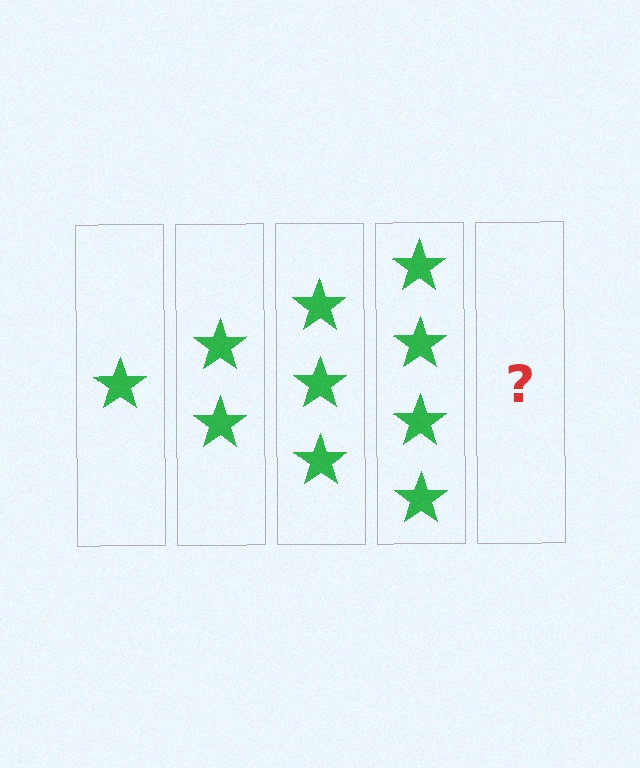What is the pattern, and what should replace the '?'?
The pattern is that each step adds one more star. The '?' should be 5 stars.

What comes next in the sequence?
The next element should be 5 stars.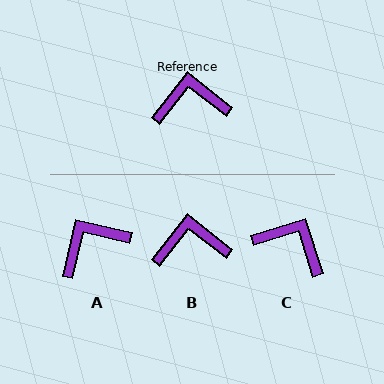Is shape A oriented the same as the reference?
No, it is off by about 25 degrees.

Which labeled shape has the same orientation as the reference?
B.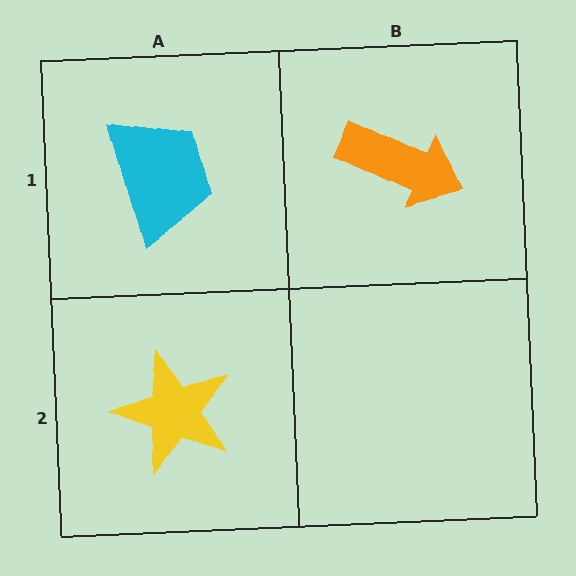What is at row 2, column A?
A yellow star.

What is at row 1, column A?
A cyan trapezoid.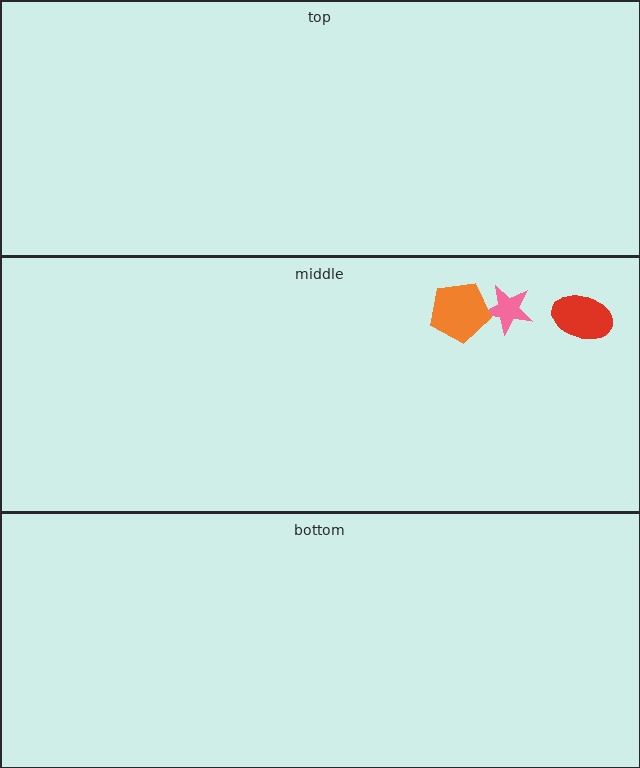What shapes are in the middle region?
The pink star, the orange pentagon, the red ellipse.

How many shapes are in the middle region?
3.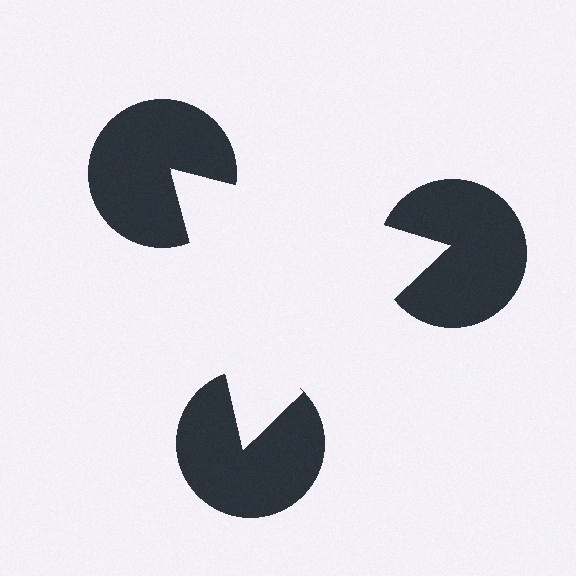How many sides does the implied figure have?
3 sides.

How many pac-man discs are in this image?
There are 3 — one at each vertex of the illusory triangle.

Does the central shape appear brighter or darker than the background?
It typically appears slightly brighter than the background, even though no actual brightness change is drawn.